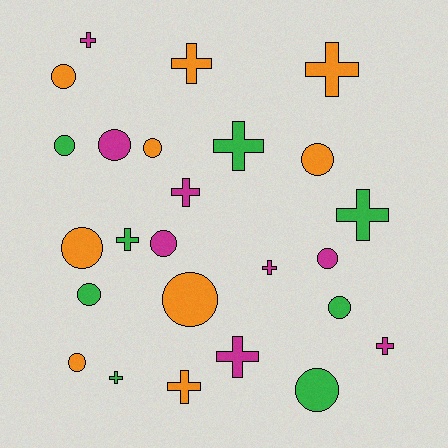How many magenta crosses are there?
There are 5 magenta crosses.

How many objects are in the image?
There are 25 objects.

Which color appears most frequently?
Orange, with 9 objects.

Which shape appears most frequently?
Circle, with 13 objects.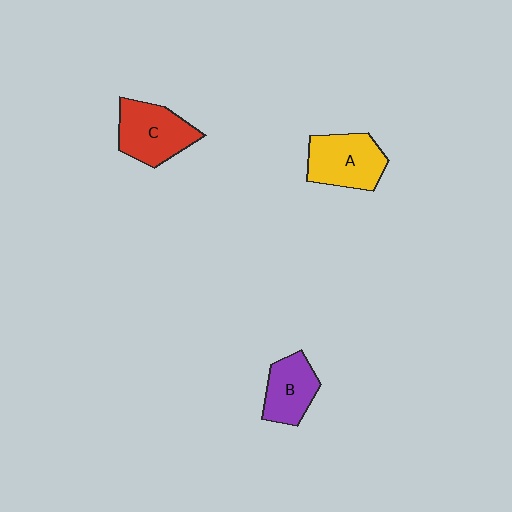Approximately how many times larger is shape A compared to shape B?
Approximately 1.3 times.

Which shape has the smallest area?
Shape B (purple).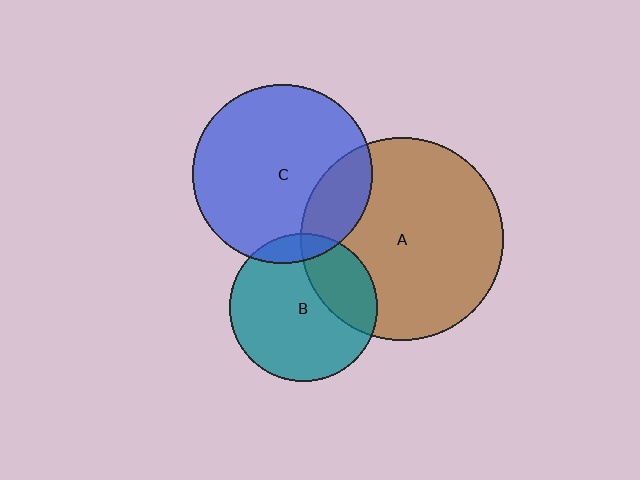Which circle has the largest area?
Circle A (brown).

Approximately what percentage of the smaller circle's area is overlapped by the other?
Approximately 10%.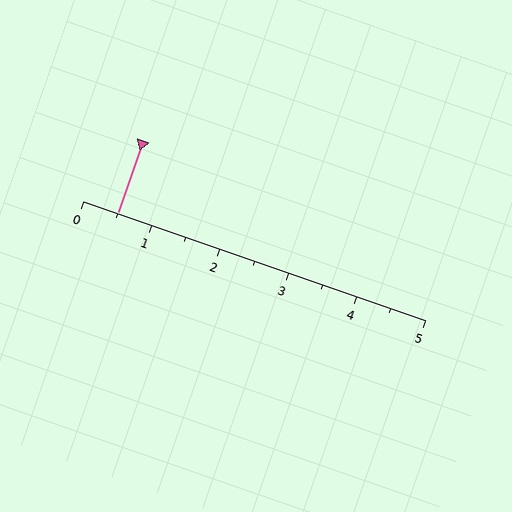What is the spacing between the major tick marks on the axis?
The major ticks are spaced 1 apart.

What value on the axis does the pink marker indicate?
The marker indicates approximately 0.5.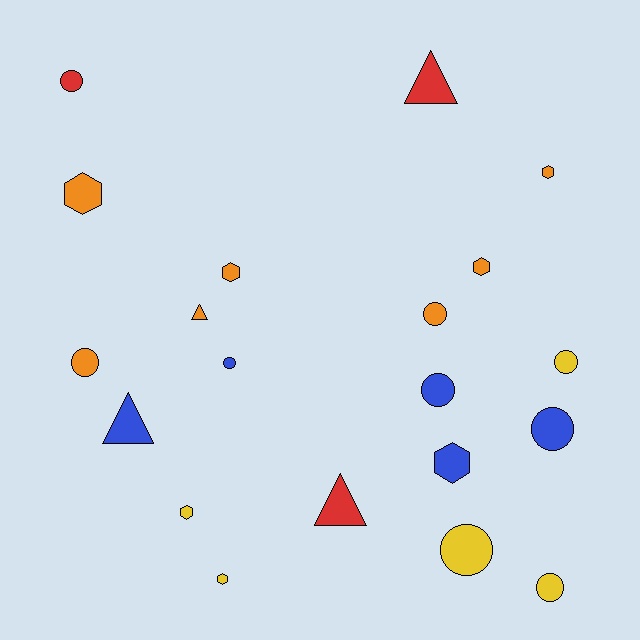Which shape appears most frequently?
Circle, with 9 objects.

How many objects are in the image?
There are 20 objects.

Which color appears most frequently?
Orange, with 7 objects.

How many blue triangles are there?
There is 1 blue triangle.